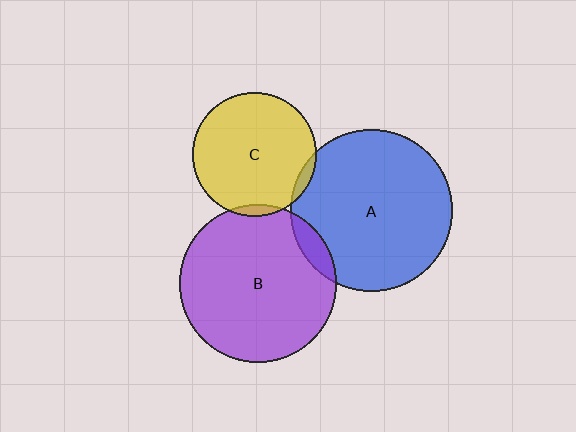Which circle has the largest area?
Circle A (blue).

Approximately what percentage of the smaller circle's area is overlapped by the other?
Approximately 5%.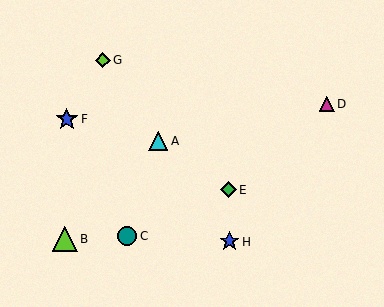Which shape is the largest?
The lime triangle (labeled B) is the largest.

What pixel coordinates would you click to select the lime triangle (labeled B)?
Click at (65, 239) to select the lime triangle B.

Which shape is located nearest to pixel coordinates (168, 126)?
The cyan triangle (labeled A) at (158, 141) is nearest to that location.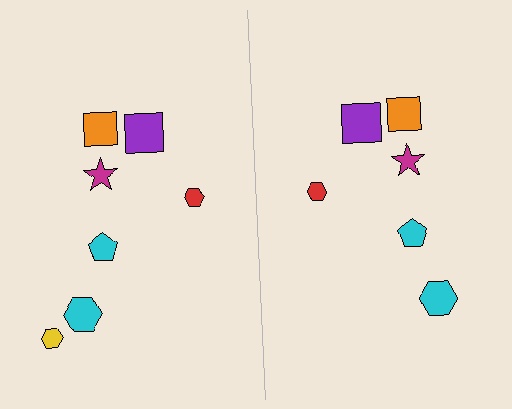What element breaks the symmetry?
A yellow hexagon is missing from the right side.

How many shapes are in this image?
There are 13 shapes in this image.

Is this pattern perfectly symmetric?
No, the pattern is not perfectly symmetric. A yellow hexagon is missing from the right side.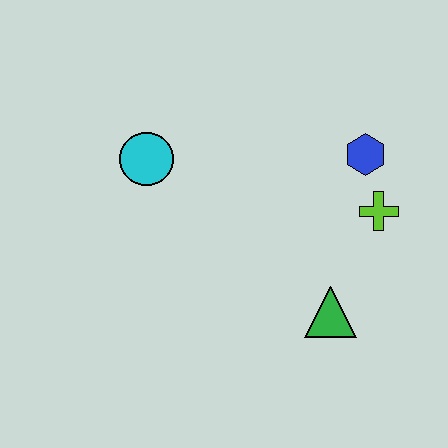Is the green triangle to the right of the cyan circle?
Yes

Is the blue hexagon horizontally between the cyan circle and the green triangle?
No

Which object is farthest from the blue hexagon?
The cyan circle is farthest from the blue hexagon.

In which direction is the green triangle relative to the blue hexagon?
The green triangle is below the blue hexagon.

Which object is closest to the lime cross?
The blue hexagon is closest to the lime cross.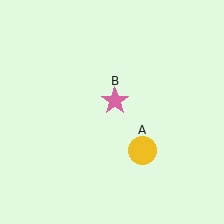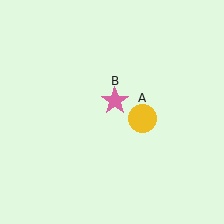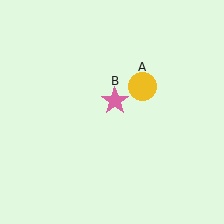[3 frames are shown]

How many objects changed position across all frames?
1 object changed position: yellow circle (object A).